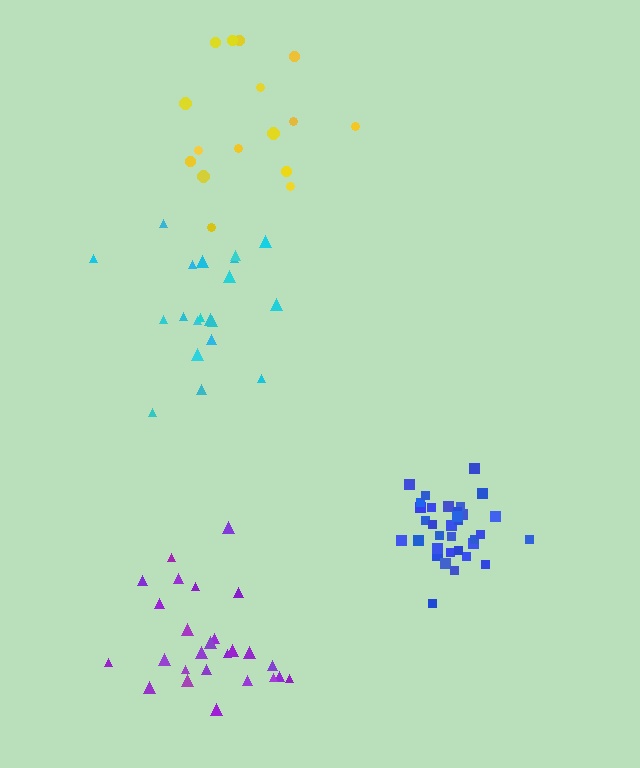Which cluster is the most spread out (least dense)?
Yellow.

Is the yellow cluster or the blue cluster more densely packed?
Blue.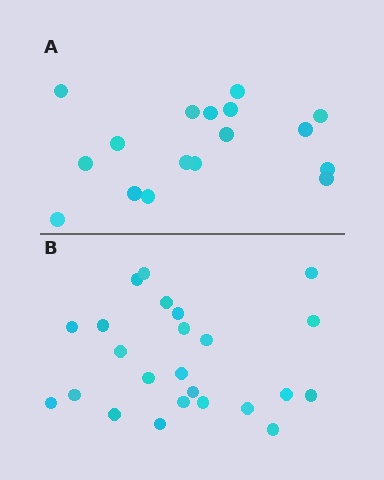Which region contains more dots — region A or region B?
Region B (the bottom region) has more dots.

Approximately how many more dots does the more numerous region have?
Region B has roughly 8 or so more dots than region A.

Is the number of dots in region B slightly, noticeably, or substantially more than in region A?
Region B has noticeably more, but not dramatically so. The ratio is roughly 1.4 to 1.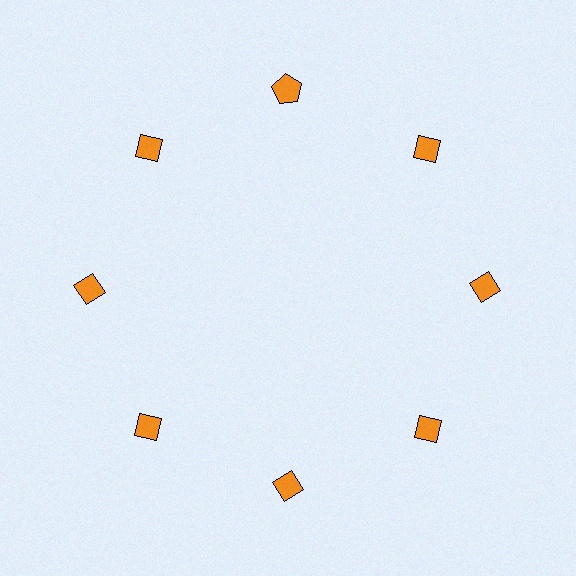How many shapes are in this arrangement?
There are 8 shapes arranged in a ring pattern.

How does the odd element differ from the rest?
It has a different shape: pentagon instead of diamond.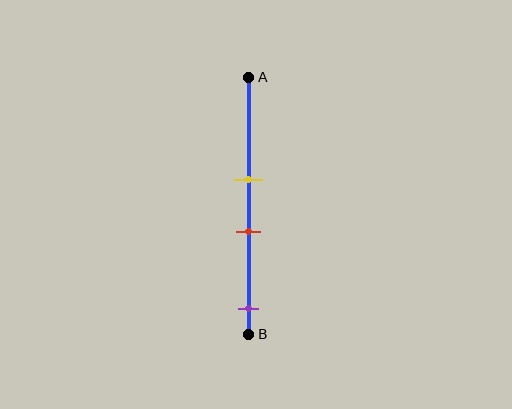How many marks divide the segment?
There are 3 marks dividing the segment.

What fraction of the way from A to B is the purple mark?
The purple mark is approximately 90% (0.9) of the way from A to B.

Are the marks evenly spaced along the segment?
No, the marks are not evenly spaced.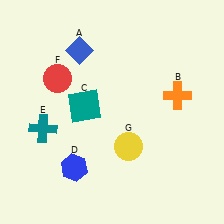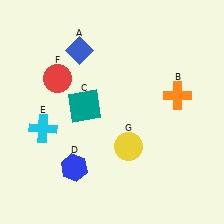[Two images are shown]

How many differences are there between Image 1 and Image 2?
There is 1 difference between the two images.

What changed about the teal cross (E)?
In Image 1, E is teal. In Image 2, it changed to cyan.